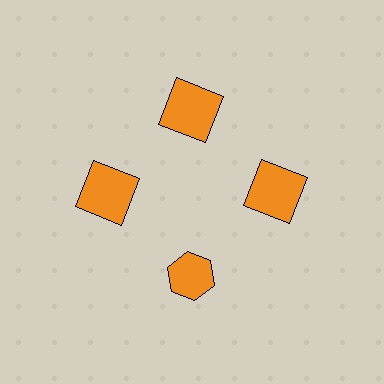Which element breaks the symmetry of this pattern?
The orange hexagon at roughly the 6 o'clock position breaks the symmetry. All other shapes are orange squares.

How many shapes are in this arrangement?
There are 4 shapes arranged in a ring pattern.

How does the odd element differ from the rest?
It has a different shape: hexagon instead of square.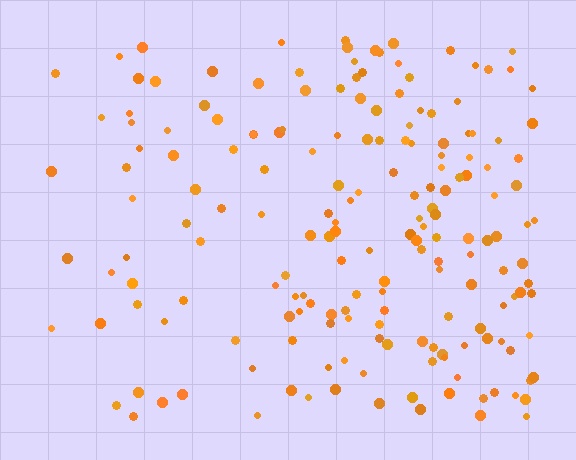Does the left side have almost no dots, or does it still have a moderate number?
Still a moderate number, just noticeably fewer than the right.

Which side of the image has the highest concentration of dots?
The right.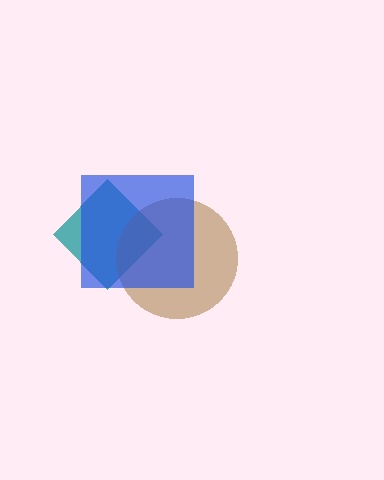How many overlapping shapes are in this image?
There are 3 overlapping shapes in the image.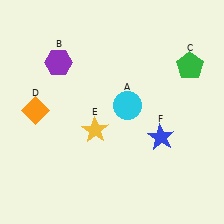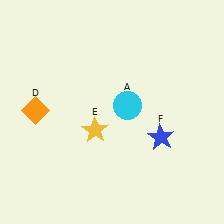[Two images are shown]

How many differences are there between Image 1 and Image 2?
There are 2 differences between the two images.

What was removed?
The purple hexagon (B), the green pentagon (C) were removed in Image 2.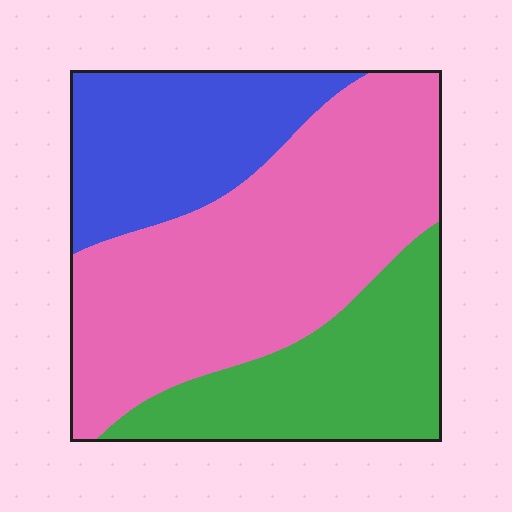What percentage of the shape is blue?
Blue takes up less than a quarter of the shape.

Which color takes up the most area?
Pink, at roughly 50%.